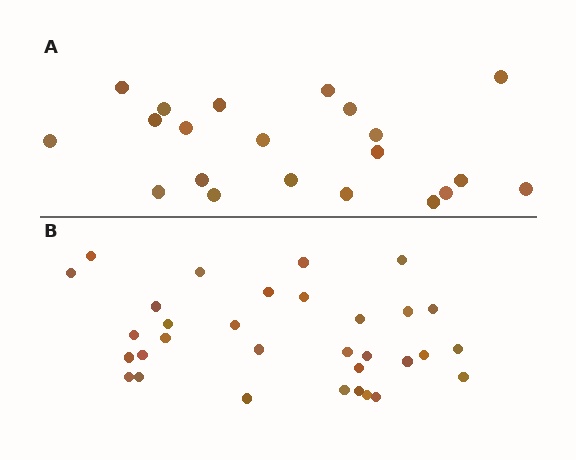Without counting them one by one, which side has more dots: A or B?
Region B (the bottom region) has more dots.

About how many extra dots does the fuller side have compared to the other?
Region B has roughly 12 or so more dots than region A.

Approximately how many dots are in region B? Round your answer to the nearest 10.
About 30 dots. (The exact count is 32, which rounds to 30.)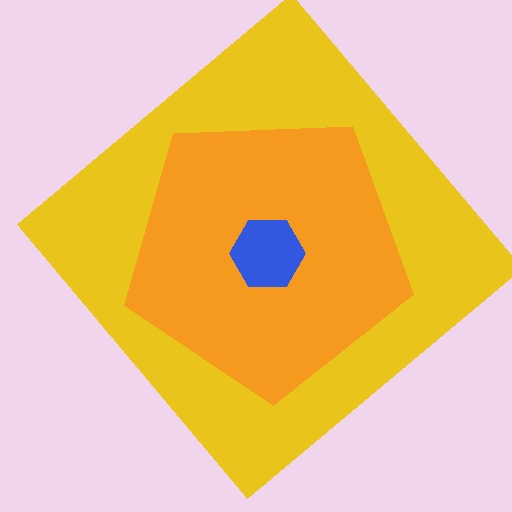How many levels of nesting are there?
3.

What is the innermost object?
The blue hexagon.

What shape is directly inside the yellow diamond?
The orange pentagon.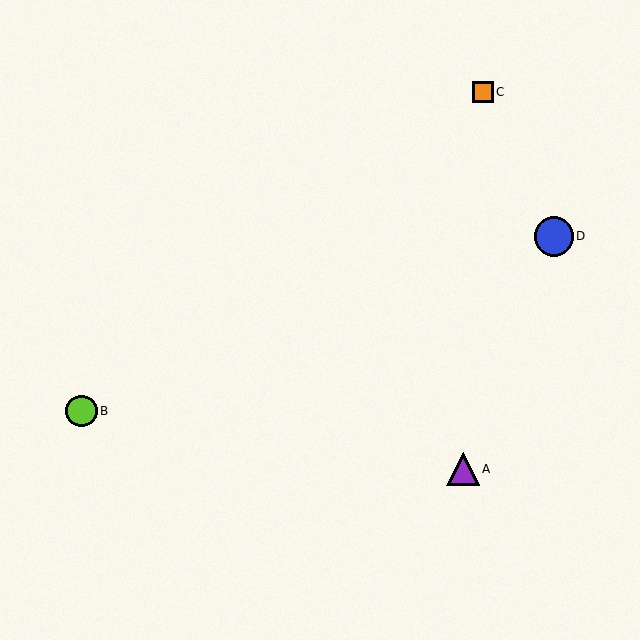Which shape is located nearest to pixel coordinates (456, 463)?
The purple triangle (labeled A) at (463, 469) is nearest to that location.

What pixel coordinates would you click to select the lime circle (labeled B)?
Click at (82, 411) to select the lime circle B.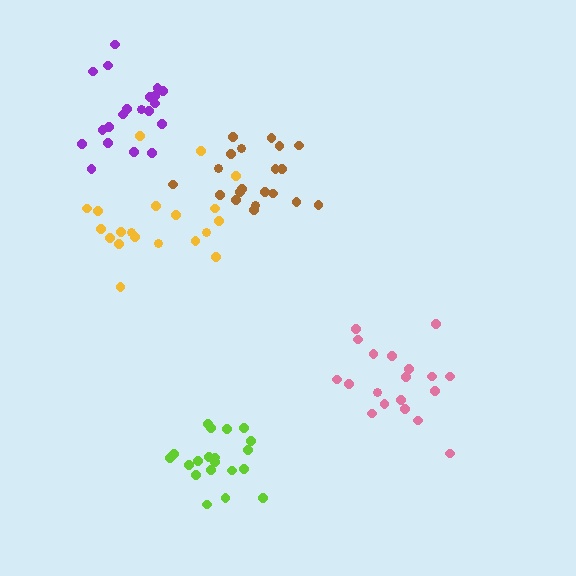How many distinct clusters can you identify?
There are 5 distinct clusters.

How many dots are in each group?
Group 1: 20 dots, Group 2: 19 dots, Group 3: 20 dots, Group 4: 20 dots, Group 5: 20 dots (99 total).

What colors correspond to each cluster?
The clusters are colored: purple, pink, brown, yellow, lime.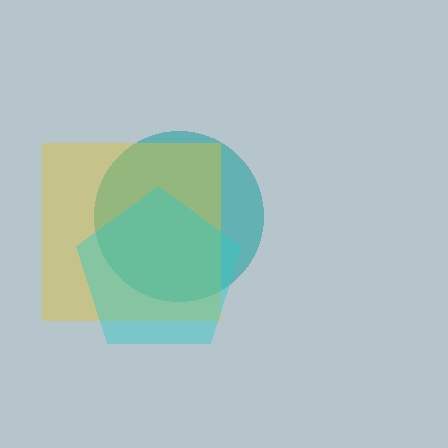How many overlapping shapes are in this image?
There are 3 overlapping shapes in the image.